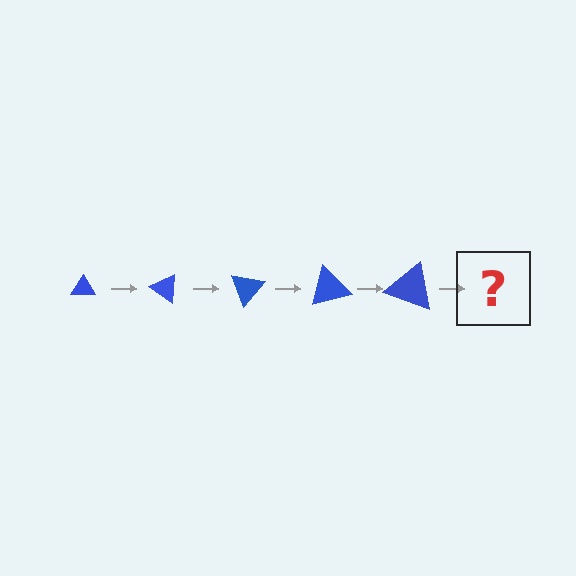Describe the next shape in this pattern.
It should be a triangle, larger than the previous one and rotated 175 degrees from the start.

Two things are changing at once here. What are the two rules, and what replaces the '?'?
The two rules are that the triangle grows larger each step and it rotates 35 degrees each step. The '?' should be a triangle, larger than the previous one and rotated 175 degrees from the start.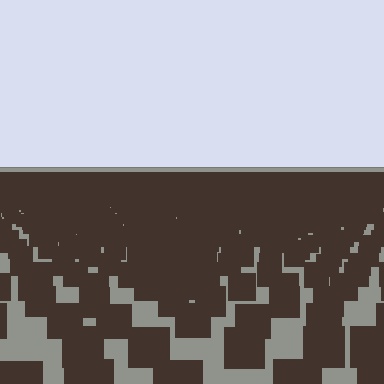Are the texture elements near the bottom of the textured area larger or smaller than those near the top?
Larger. Near the bottom, elements are closer to the viewer and appear at a bigger on-screen size.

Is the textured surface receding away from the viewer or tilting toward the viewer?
The surface is receding away from the viewer. Texture elements get smaller and denser toward the top.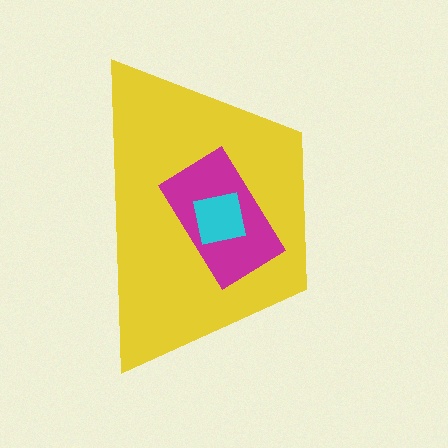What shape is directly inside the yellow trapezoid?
The magenta rectangle.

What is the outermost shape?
The yellow trapezoid.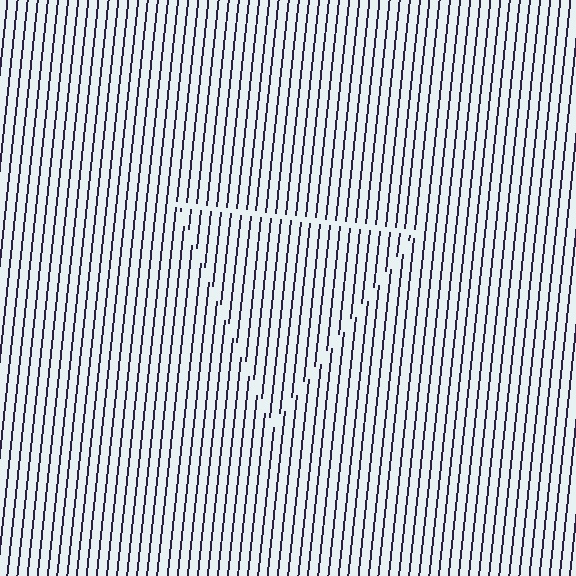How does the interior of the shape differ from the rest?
The interior of the shape contains the same grating, shifted by half a period — the contour is defined by the phase discontinuity where line-ends from the inner and outer gratings abut.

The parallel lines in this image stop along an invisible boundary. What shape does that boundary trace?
An illusory triangle. The interior of the shape contains the same grating, shifted by half a period — the contour is defined by the phase discontinuity where line-ends from the inner and outer gratings abut.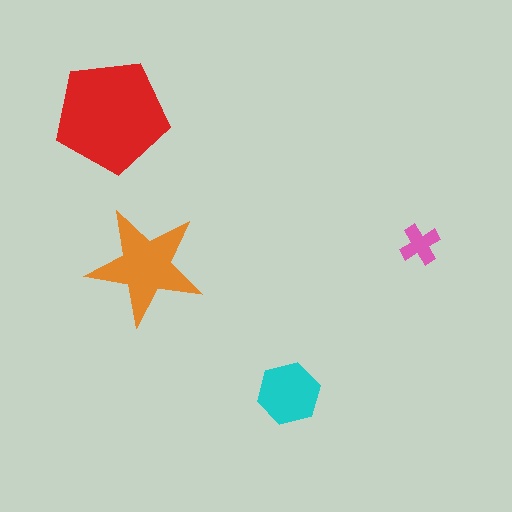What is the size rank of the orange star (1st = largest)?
2nd.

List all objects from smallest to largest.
The pink cross, the cyan hexagon, the orange star, the red pentagon.